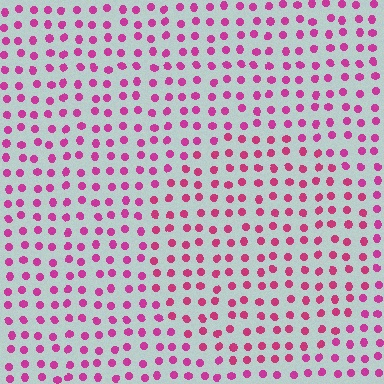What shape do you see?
I see a circle.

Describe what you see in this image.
The image is filled with small magenta elements in a uniform arrangement. A circle-shaped region is visible where the elements are tinted to a slightly different hue, forming a subtle color boundary.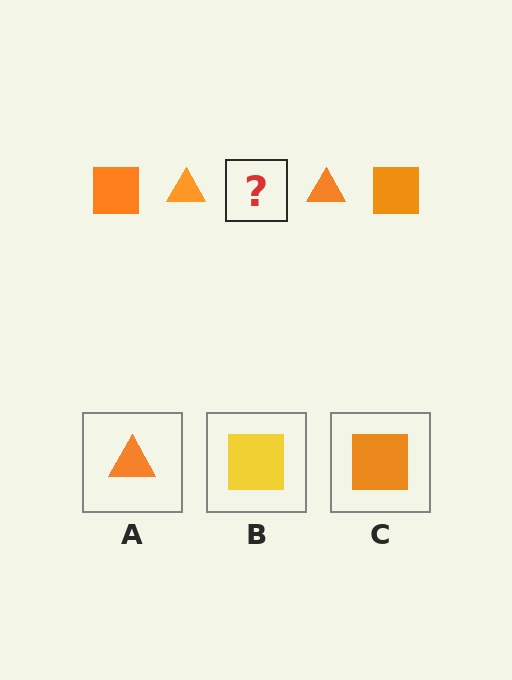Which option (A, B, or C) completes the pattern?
C.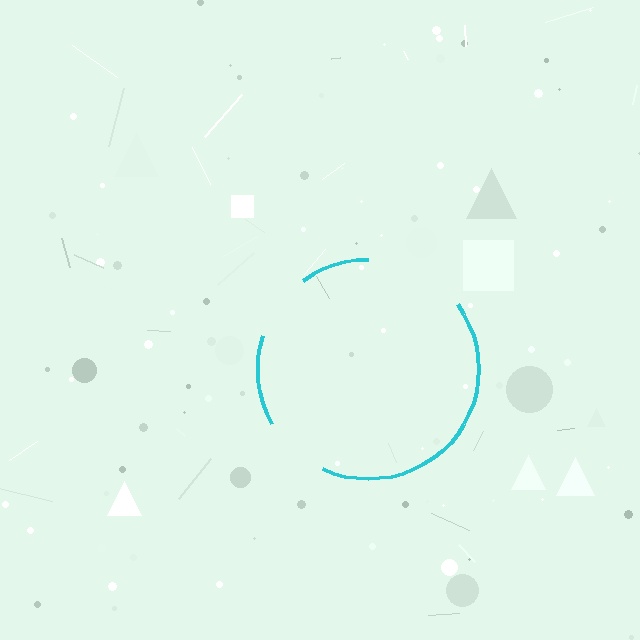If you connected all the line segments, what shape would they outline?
They would outline a circle.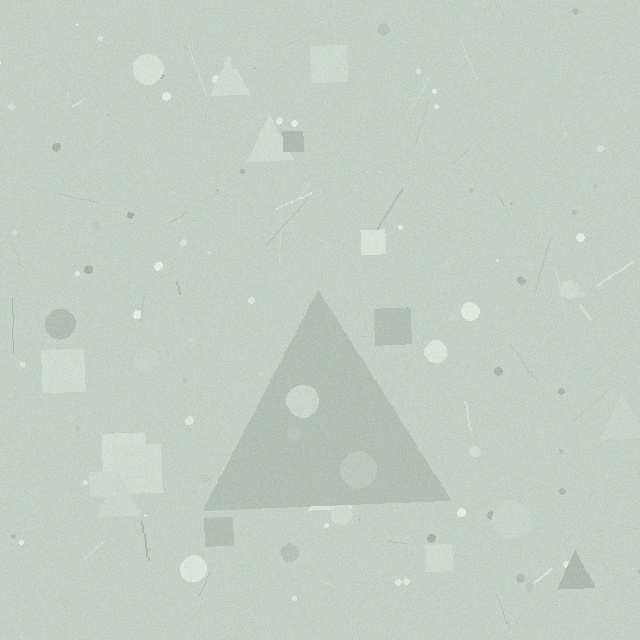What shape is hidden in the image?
A triangle is hidden in the image.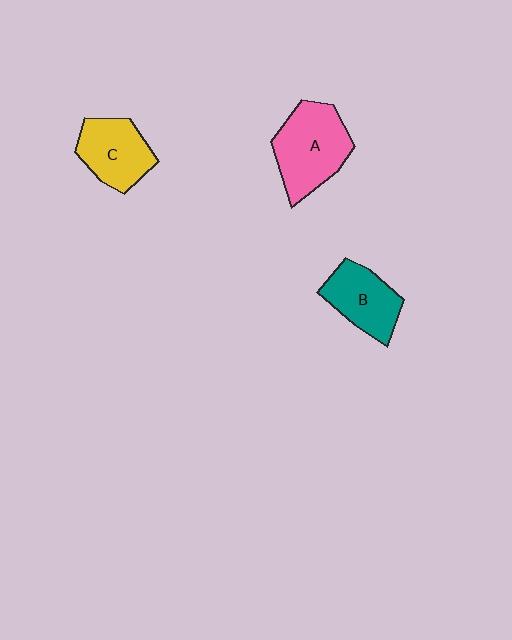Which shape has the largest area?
Shape A (pink).